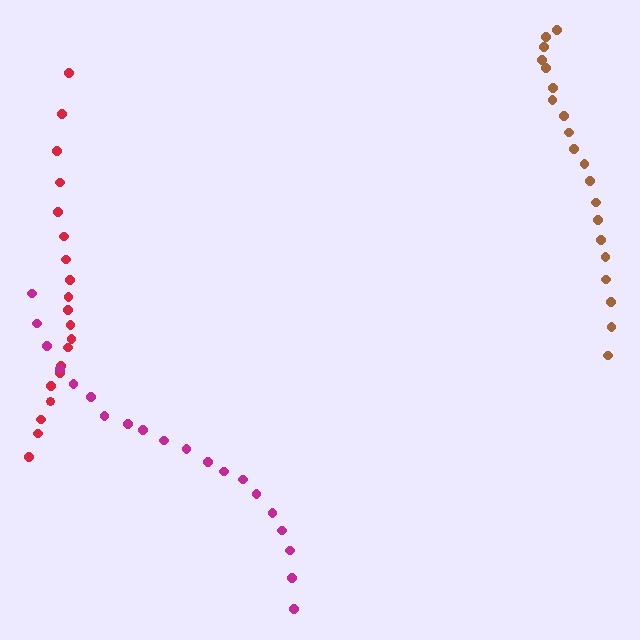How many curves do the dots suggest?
There are 3 distinct paths.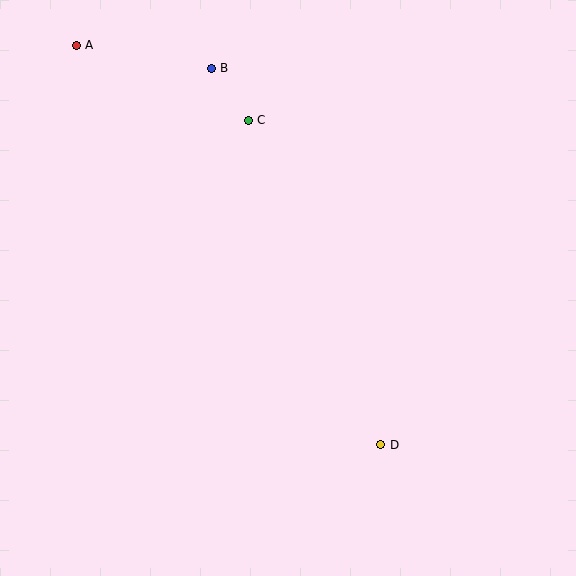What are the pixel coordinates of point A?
Point A is at (76, 45).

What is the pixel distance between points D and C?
The distance between D and C is 350 pixels.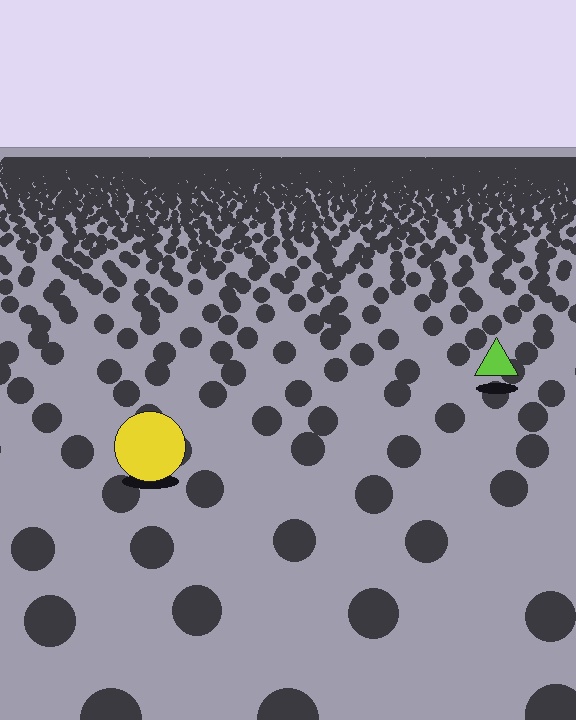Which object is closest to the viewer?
The yellow circle is closest. The texture marks near it are larger and more spread out.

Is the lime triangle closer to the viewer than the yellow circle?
No. The yellow circle is closer — you can tell from the texture gradient: the ground texture is coarser near it.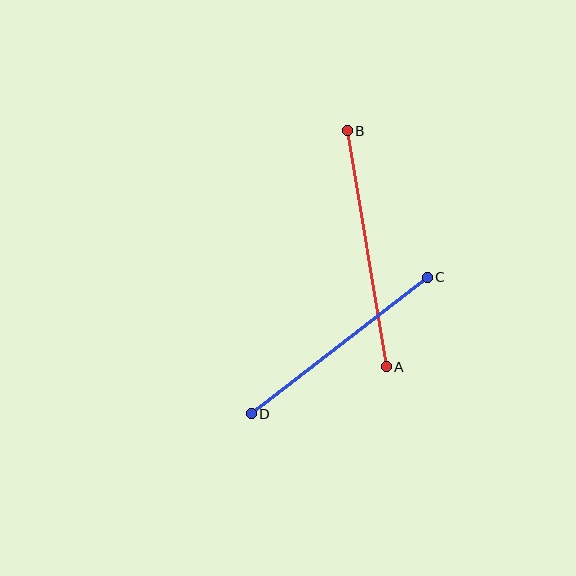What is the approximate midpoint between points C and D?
The midpoint is at approximately (339, 345) pixels.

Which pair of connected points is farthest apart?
Points A and B are farthest apart.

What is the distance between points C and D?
The distance is approximately 223 pixels.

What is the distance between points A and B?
The distance is approximately 240 pixels.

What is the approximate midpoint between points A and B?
The midpoint is at approximately (367, 249) pixels.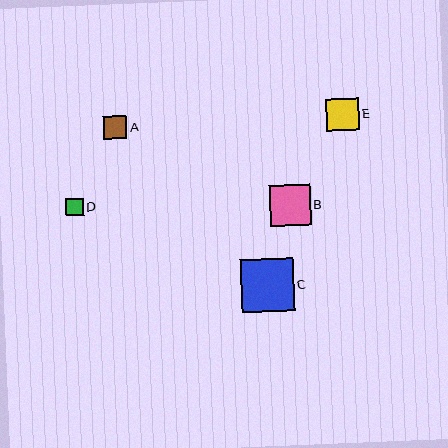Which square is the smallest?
Square D is the smallest with a size of approximately 18 pixels.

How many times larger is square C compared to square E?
Square C is approximately 1.6 times the size of square E.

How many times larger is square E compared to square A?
Square E is approximately 1.4 times the size of square A.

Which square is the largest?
Square C is the largest with a size of approximately 53 pixels.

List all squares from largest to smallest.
From largest to smallest: C, B, E, A, D.